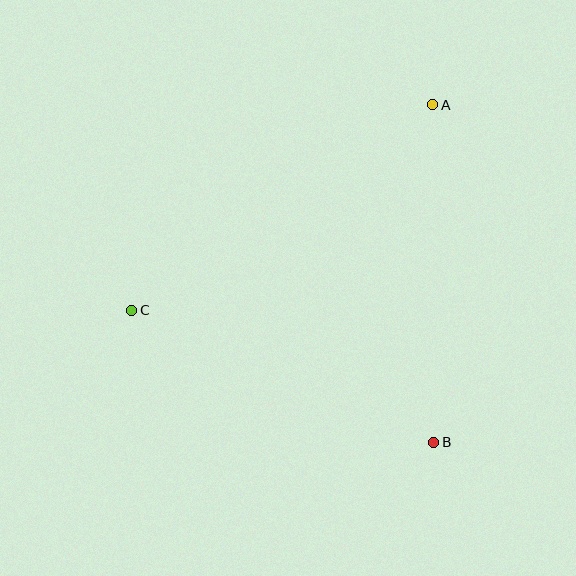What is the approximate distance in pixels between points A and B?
The distance between A and B is approximately 338 pixels.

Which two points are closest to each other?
Points B and C are closest to each other.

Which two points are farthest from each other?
Points A and C are farthest from each other.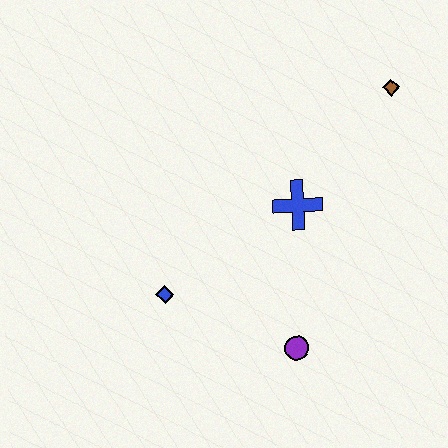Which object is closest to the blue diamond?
The purple circle is closest to the blue diamond.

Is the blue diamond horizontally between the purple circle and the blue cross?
No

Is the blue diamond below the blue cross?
Yes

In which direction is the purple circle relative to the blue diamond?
The purple circle is to the right of the blue diamond.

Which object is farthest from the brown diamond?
The blue diamond is farthest from the brown diamond.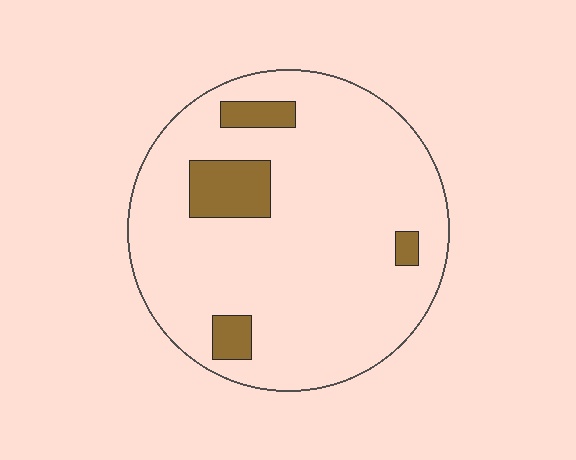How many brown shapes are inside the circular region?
4.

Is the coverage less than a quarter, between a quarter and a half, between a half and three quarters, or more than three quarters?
Less than a quarter.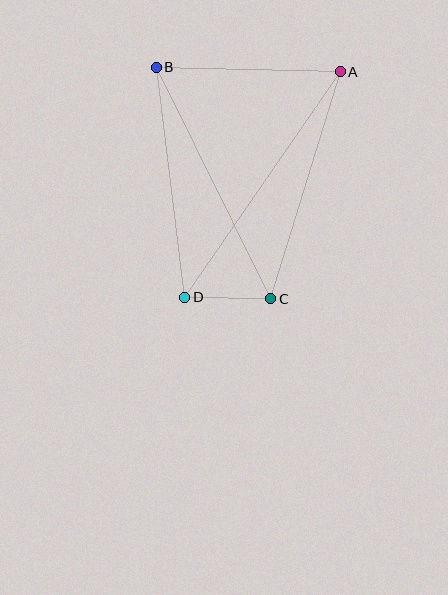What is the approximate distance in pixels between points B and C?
The distance between B and C is approximately 258 pixels.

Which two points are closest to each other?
Points C and D are closest to each other.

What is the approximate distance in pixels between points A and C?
The distance between A and C is approximately 237 pixels.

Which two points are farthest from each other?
Points A and D are farthest from each other.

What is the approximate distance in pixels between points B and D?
The distance between B and D is approximately 232 pixels.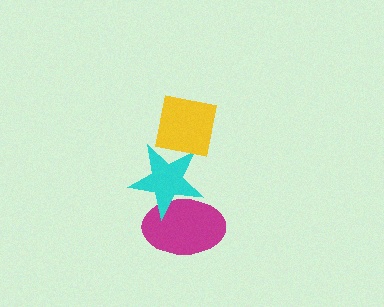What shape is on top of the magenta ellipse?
The cyan star is on top of the magenta ellipse.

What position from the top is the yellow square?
The yellow square is 1st from the top.